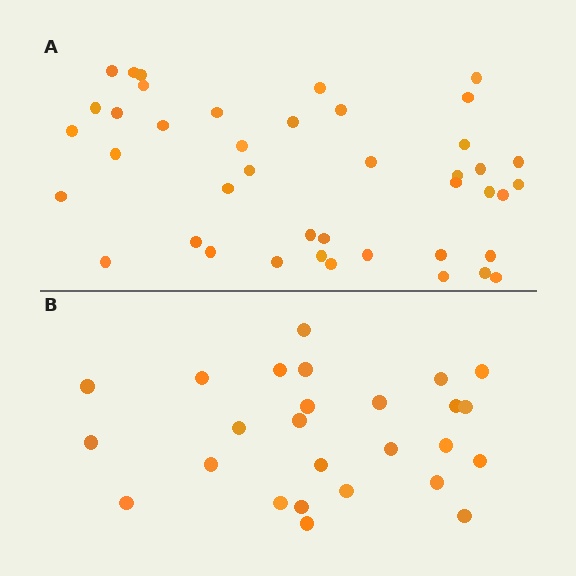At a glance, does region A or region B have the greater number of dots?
Region A (the top region) has more dots.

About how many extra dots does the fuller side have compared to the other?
Region A has approximately 15 more dots than region B.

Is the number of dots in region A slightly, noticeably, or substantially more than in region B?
Region A has substantially more. The ratio is roughly 1.6 to 1.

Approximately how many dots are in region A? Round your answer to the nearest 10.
About 40 dots. (The exact count is 42, which rounds to 40.)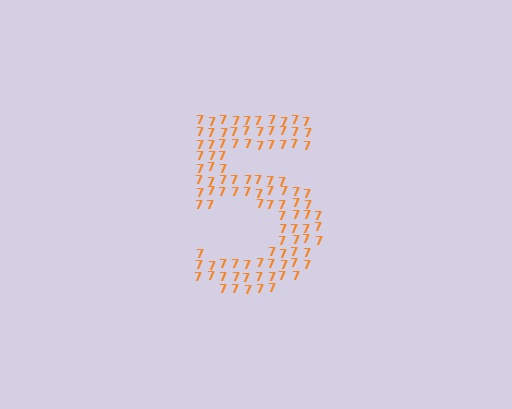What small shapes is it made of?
It is made of small digit 7's.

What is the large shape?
The large shape is the digit 5.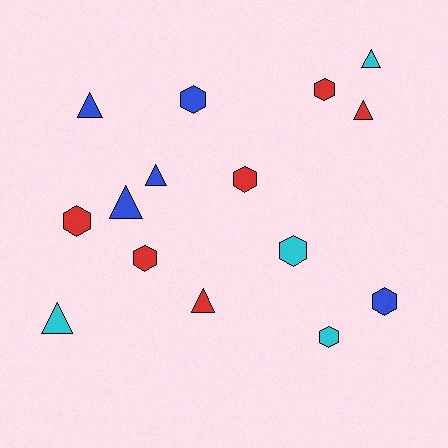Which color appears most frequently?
Red, with 6 objects.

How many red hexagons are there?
There are 4 red hexagons.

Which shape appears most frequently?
Hexagon, with 8 objects.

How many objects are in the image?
There are 15 objects.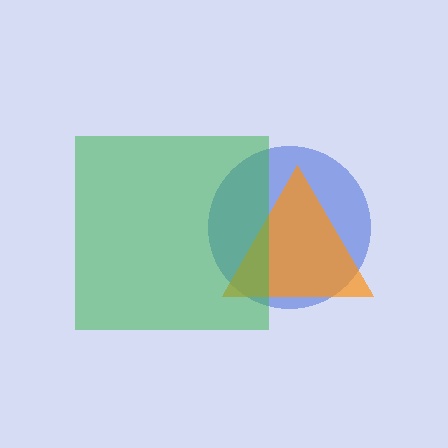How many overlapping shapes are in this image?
There are 3 overlapping shapes in the image.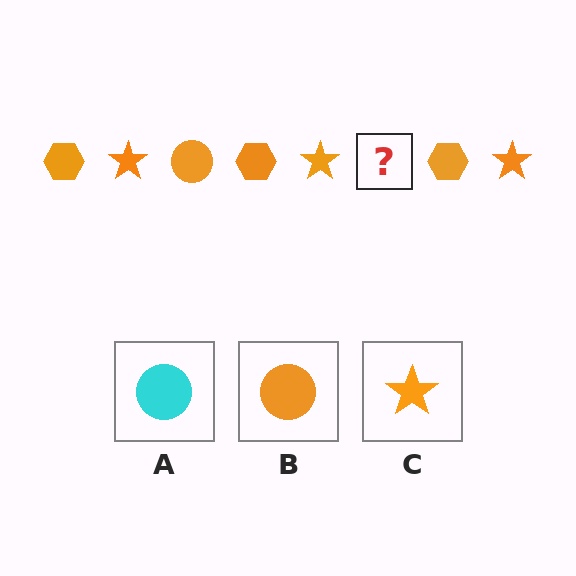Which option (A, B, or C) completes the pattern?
B.